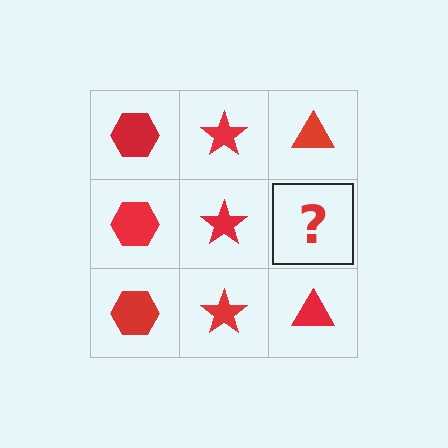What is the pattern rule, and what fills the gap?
The rule is that each column has a consistent shape. The gap should be filled with a red triangle.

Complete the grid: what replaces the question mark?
The question mark should be replaced with a red triangle.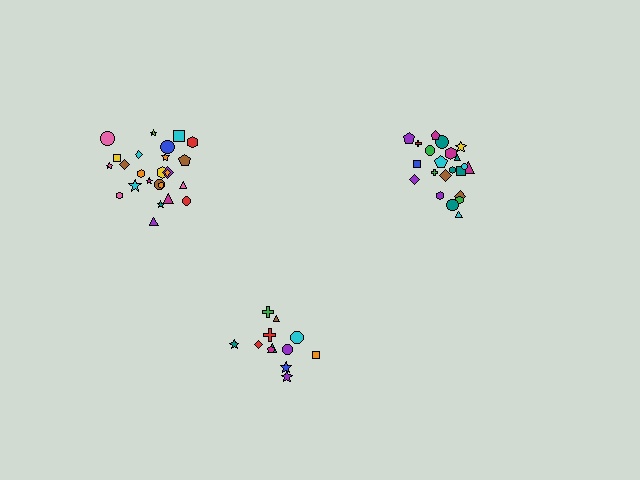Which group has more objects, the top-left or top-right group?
The top-left group.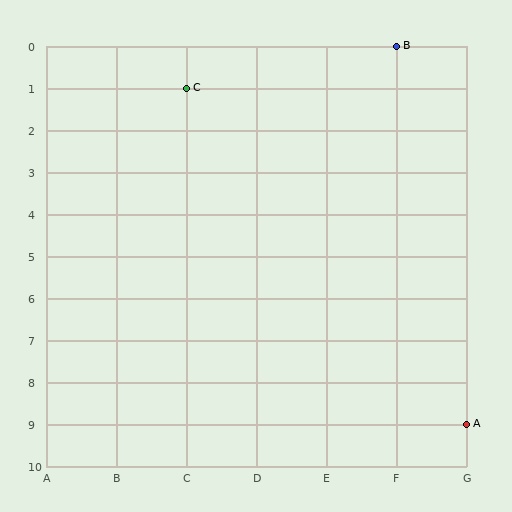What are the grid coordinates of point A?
Point A is at grid coordinates (G, 9).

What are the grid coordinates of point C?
Point C is at grid coordinates (C, 1).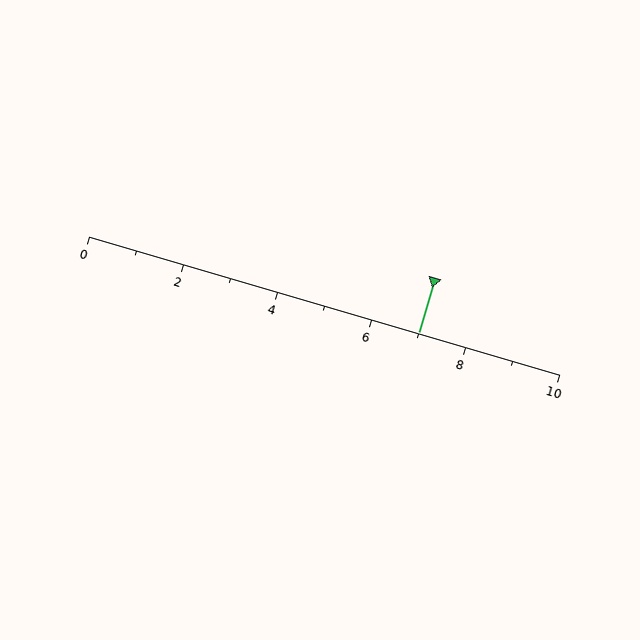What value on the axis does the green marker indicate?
The marker indicates approximately 7.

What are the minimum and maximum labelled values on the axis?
The axis runs from 0 to 10.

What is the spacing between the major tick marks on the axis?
The major ticks are spaced 2 apart.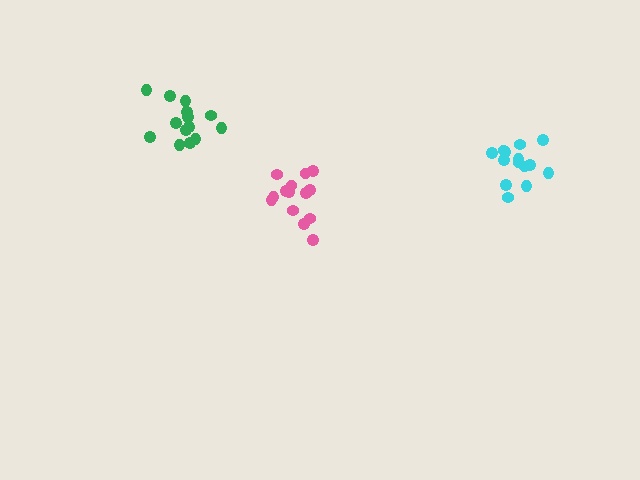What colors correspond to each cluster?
The clusters are colored: cyan, green, pink.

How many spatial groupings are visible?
There are 3 spatial groupings.